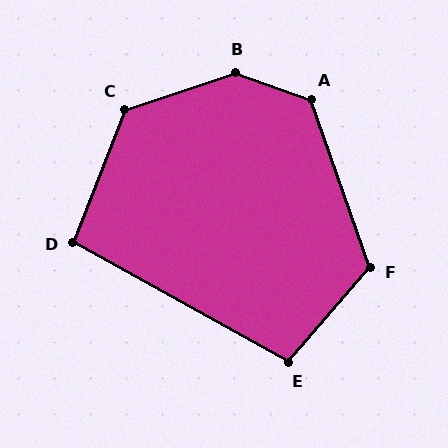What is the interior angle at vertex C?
Approximately 129 degrees (obtuse).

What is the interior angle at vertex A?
Approximately 129 degrees (obtuse).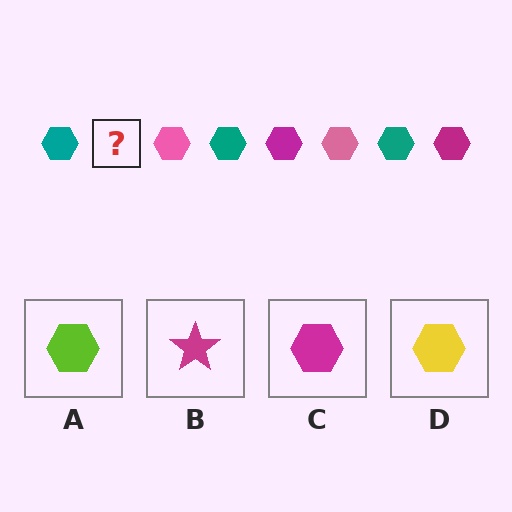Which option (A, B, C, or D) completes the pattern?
C.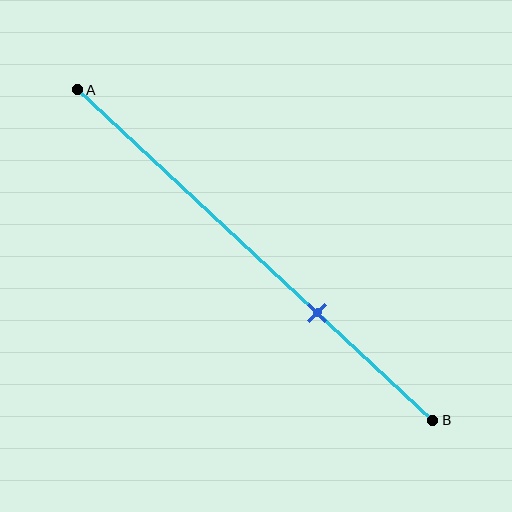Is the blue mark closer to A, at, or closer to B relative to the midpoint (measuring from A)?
The blue mark is closer to point B than the midpoint of segment AB.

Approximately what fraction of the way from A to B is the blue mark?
The blue mark is approximately 70% of the way from A to B.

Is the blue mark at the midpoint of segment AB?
No, the mark is at about 70% from A, not at the 50% midpoint.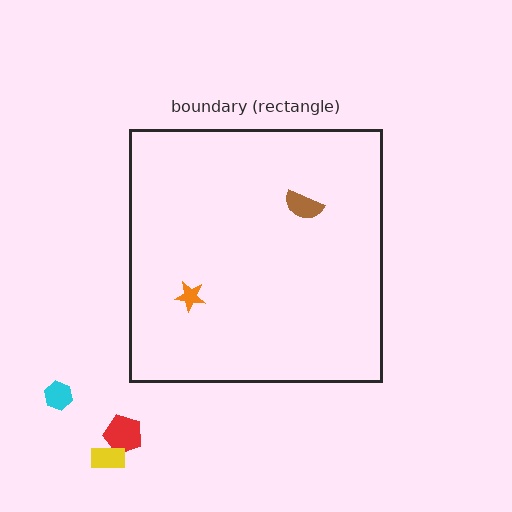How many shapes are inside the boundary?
2 inside, 3 outside.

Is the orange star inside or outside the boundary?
Inside.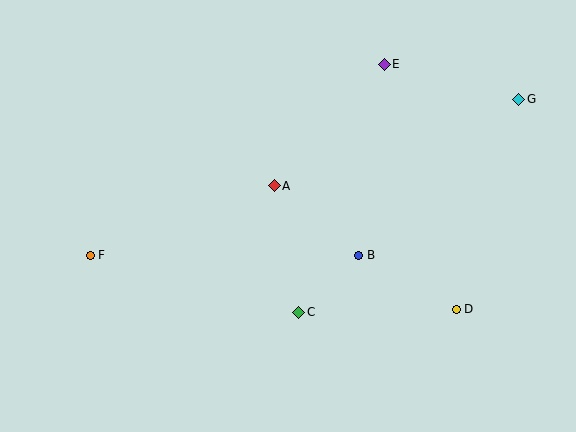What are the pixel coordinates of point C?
Point C is at (299, 312).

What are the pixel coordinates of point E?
Point E is at (384, 64).